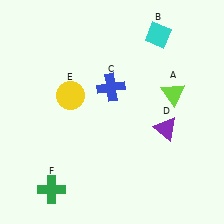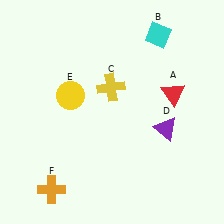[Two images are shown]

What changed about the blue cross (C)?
In Image 1, C is blue. In Image 2, it changed to yellow.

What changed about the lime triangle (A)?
In Image 1, A is lime. In Image 2, it changed to red.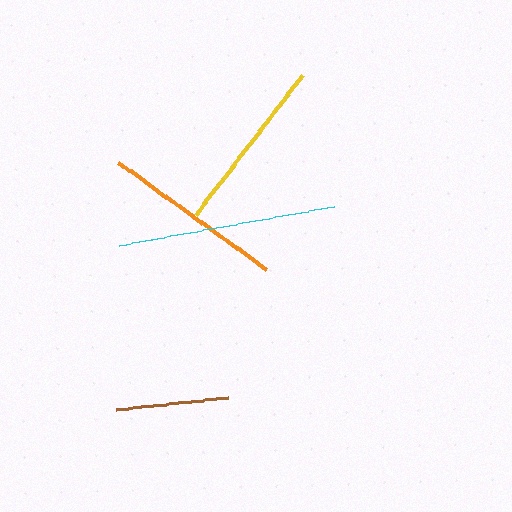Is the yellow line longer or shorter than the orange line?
The orange line is longer than the yellow line.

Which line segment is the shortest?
The brown line is the shortest at approximately 113 pixels.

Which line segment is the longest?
The cyan line is the longest at approximately 219 pixels.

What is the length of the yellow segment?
The yellow segment is approximately 176 pixels long.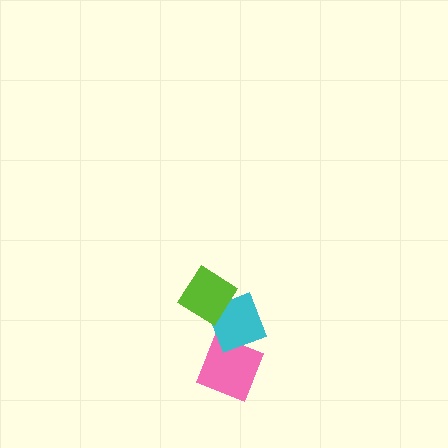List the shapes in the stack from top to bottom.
From top to bottom: the lime diamond, the cyan diamond, the pink diamond.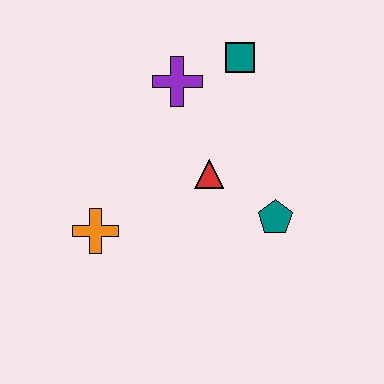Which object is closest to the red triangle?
The teal pentagon is closest to the red triangle.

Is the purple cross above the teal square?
No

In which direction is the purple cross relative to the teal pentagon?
The purple cross is above the teal pentagon.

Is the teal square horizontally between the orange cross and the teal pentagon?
Yes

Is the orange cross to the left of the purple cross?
Yes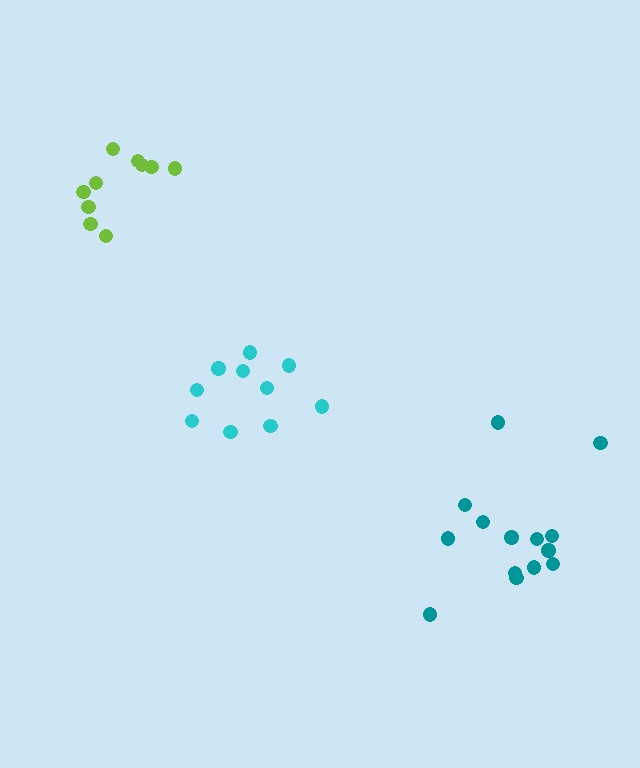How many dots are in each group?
Group 1: 10 dots, Group 2: 10 dots, Group 3: 14 dots (34 total).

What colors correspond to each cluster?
The clusters are colored: lime, cyan, teal.